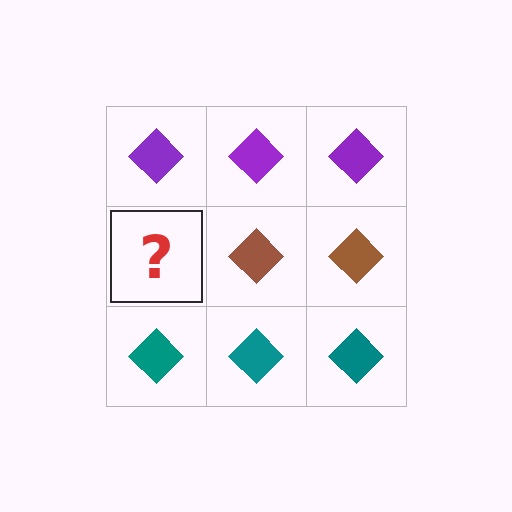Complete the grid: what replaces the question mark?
The question mark should be replaced with a brown diamond.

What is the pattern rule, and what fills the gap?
The rule is that each row has a consistent color. The gap should be filled with a brown diamond.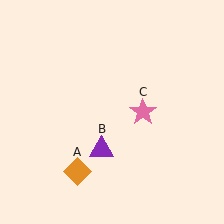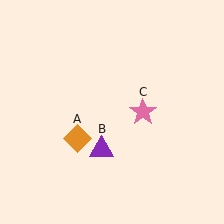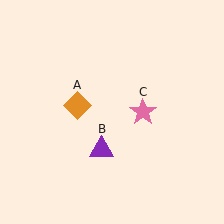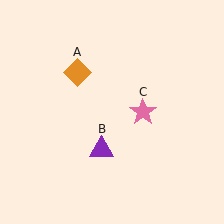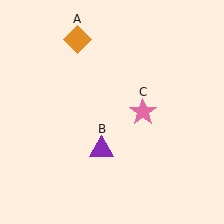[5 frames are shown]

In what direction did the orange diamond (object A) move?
The orange diamond (object A) moved up.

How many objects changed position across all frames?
1 object changed position: orange diamond (object A).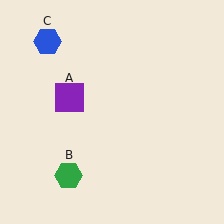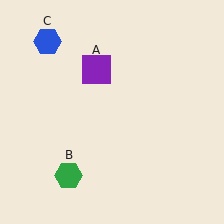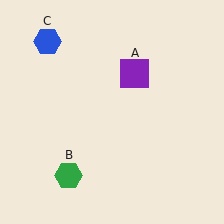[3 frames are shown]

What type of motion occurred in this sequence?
The purple square (object A) rotated clockwise around the center of the scene.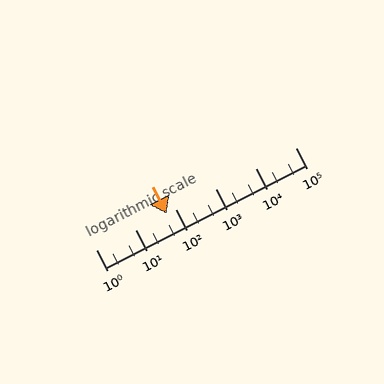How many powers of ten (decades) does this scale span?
The scale spans 5 decades, from 1 to 100000.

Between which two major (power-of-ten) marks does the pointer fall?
The pointer is between 10 and 100.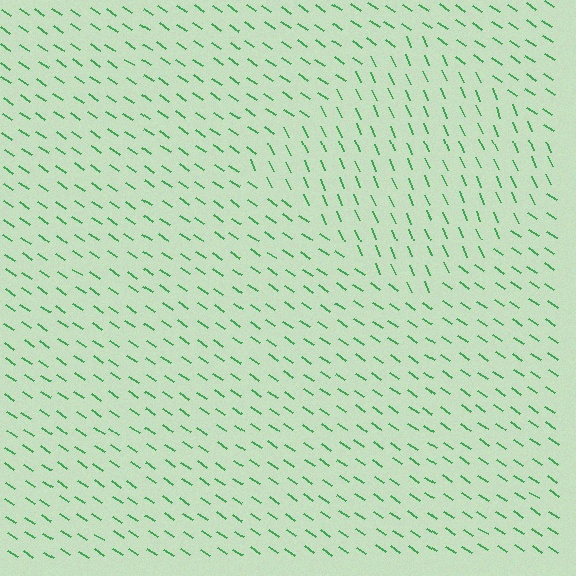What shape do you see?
I see a diamond.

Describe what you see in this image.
The image is filled with small green line segments. A diamond region in the image has lines oriented differently from the surrounding lines, creating a visible texture boundary.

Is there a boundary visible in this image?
Yes, there is a texture boundary formed by a change in line orientation.